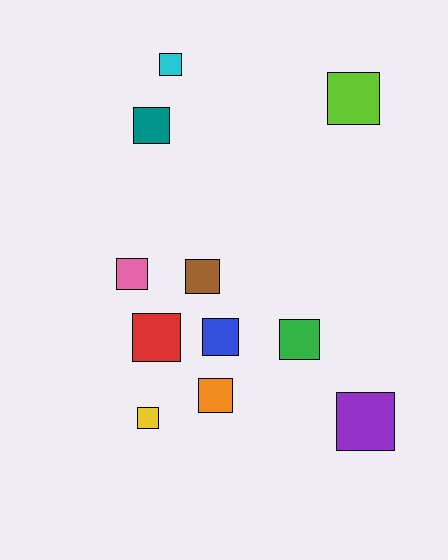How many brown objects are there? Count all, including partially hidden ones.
There is 1 brown object.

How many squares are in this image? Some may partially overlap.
There are 11 squares.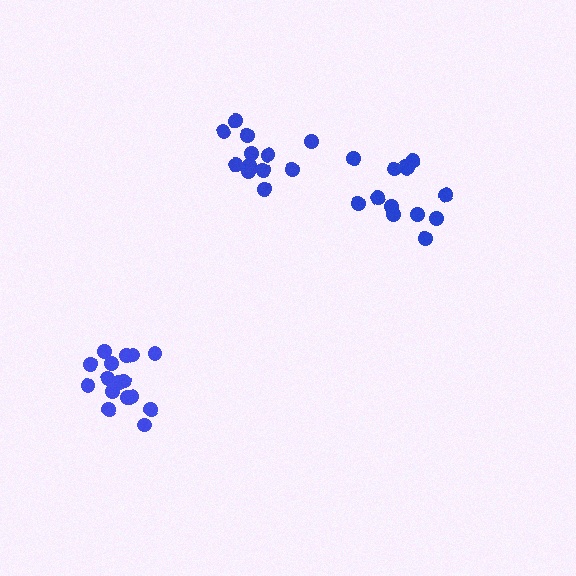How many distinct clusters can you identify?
There are 3 distinct clusters.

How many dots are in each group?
Group 1: 13 dots, Group 2: 16 dots, Group 3: 12 dots (41 total).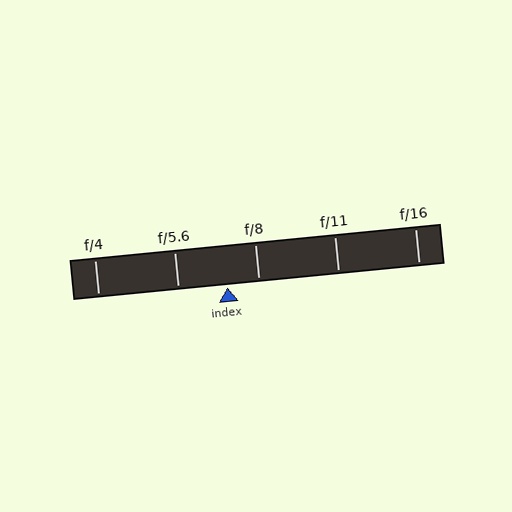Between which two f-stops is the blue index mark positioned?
The index mark is between f/5.6 and f/8.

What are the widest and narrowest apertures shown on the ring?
The widest aperture shown is f/4 and the narrowest is f/16.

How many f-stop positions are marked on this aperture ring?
There are 5 f-stop positions marked.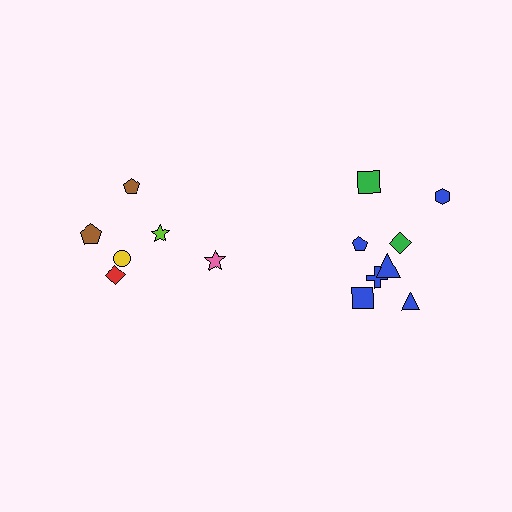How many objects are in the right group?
There are 8 objects.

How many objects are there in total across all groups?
There are 14 objects.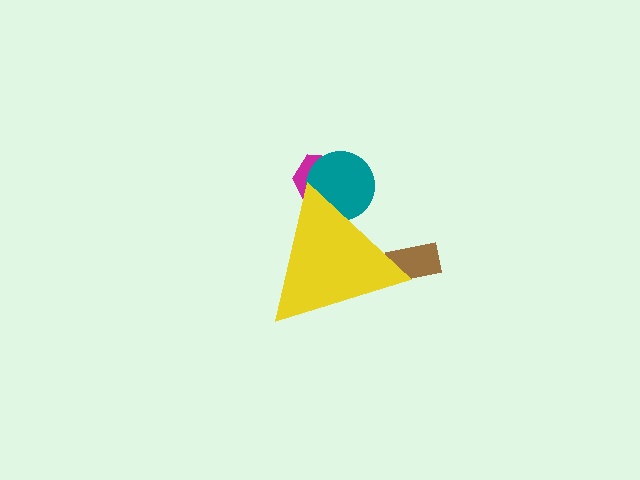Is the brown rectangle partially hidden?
Yes, the brown rectangle is partially hidden behind the yellow triangle.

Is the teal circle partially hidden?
Yes, the teal circle is partially hidden behind the yellow triangle.